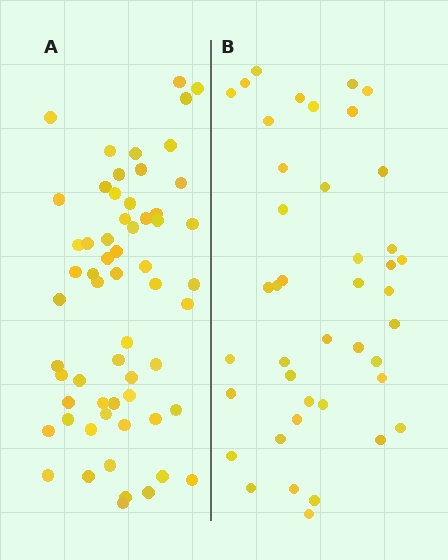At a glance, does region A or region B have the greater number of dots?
Region A (the left region) has more dots.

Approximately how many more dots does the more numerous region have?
Region A has approximately 20 more dots than region B.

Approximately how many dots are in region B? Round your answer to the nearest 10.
About 40 dots. (The exact count is 42, which rounds to 40.)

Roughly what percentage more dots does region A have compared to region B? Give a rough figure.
About 45% more.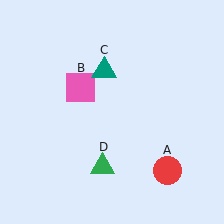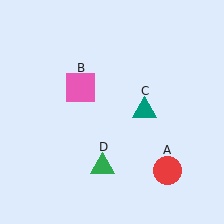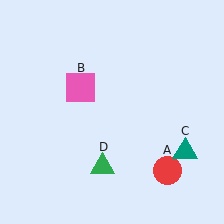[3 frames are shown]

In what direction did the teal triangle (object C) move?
The teal triangle (object C) moved down and to the right.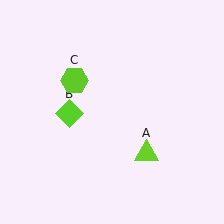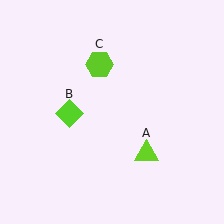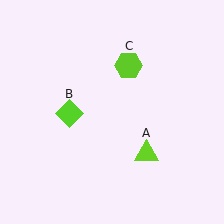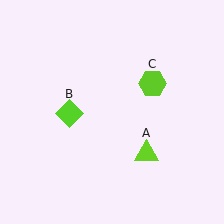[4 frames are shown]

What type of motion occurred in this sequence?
The lime hexagon (object C) rotated clockwise around the center of the scene.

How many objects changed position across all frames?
1 object changed position: lime hexagon (object C).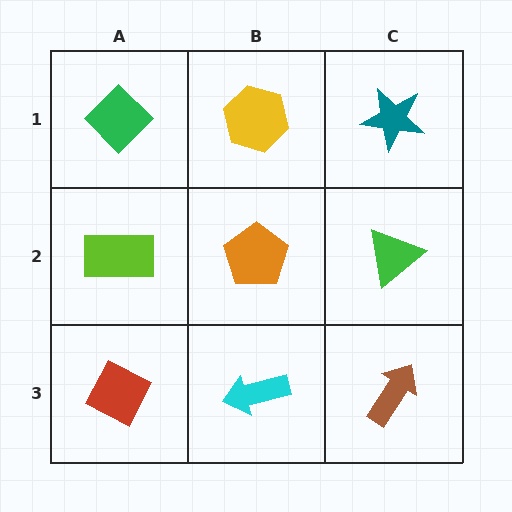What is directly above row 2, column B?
A yellow hexagon.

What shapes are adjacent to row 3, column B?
An orange pentagon (row 2, column B), a red diamond (row 3, column A), a brown arrow (row 3, column C).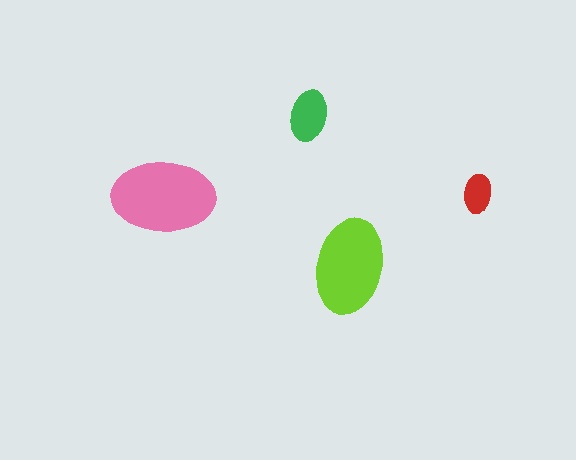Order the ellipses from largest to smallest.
the pink one, the lime one, the green one, the red one.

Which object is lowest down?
The lime ellipse is bottommost.